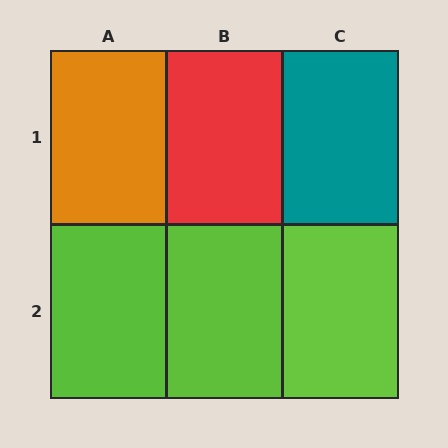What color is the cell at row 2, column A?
Lime.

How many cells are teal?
1 cell is teal.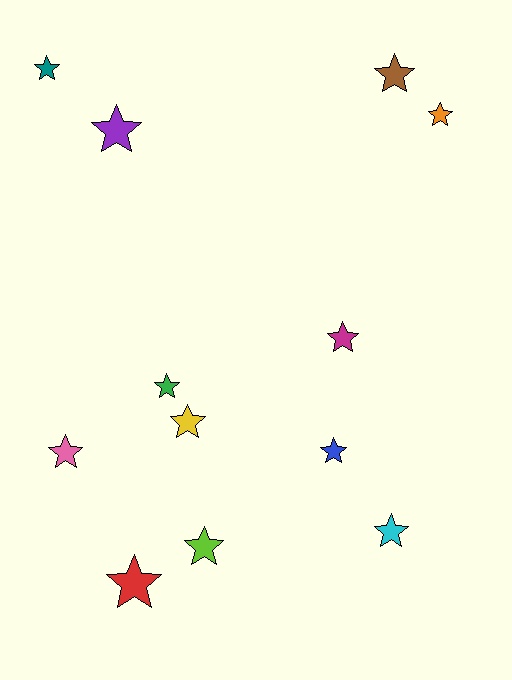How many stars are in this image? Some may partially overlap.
There are 12 stars.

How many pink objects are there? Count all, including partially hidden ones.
There is 1 pink object.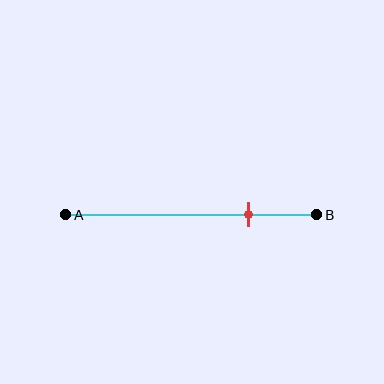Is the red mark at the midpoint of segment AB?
No, the mark is at about 75% from A, not at the 50% midpoint.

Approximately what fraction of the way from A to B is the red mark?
The red mark is approximately 75% of the way from A to B.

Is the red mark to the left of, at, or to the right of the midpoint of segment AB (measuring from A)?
The red mark is to the right of the midpoint of segment AB.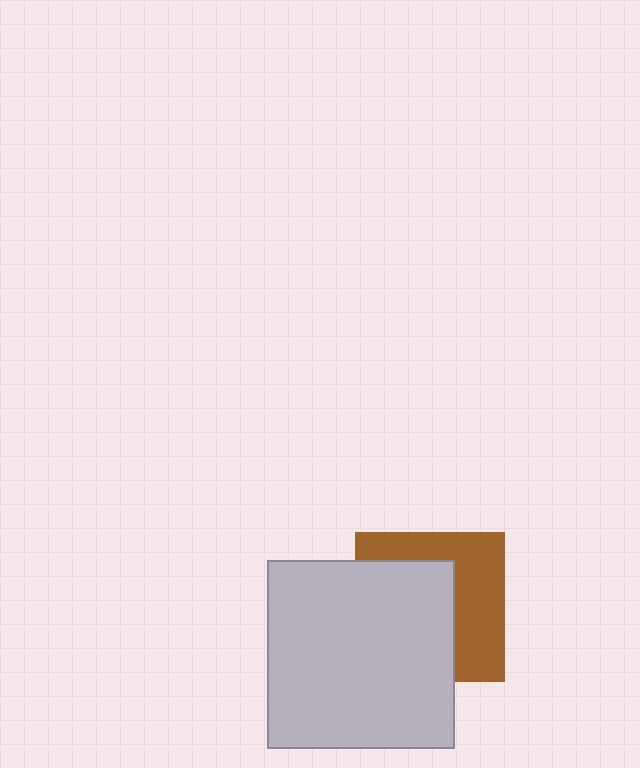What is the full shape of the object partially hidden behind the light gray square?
The partially hidden object is a brown square.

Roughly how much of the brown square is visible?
About half of it is visible (roughly 46%).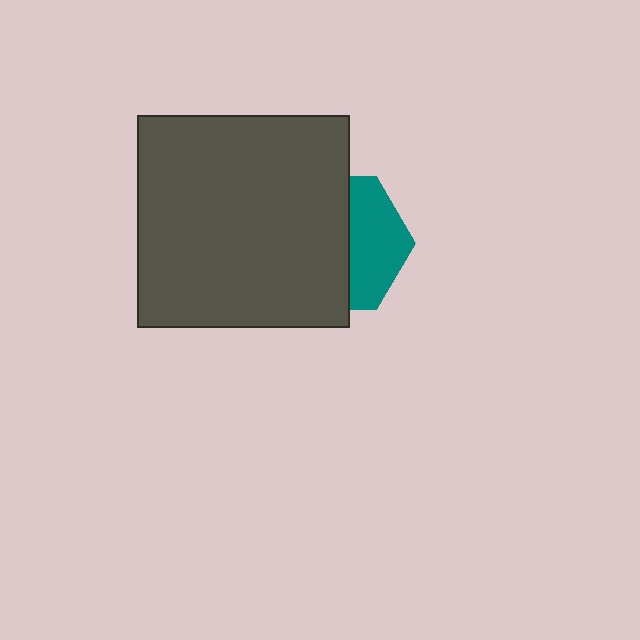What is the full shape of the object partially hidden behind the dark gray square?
The partially hidden object is a teal hexagon.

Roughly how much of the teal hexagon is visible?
A small part of it is visible (roughly 40%).